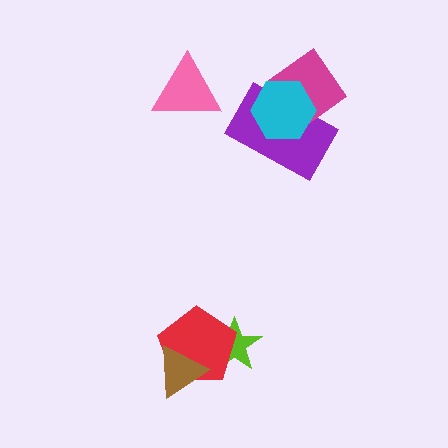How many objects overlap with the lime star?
1 object overlaps with the lime star.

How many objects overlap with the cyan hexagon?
2 objects overlap with the cyan hexagon.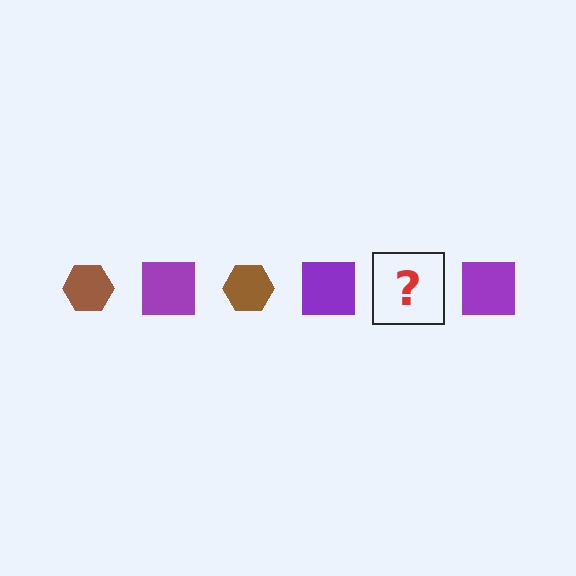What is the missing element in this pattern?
The missing element is a brown hexagon.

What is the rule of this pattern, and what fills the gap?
The rule is that the pattern alternates between brown hexagon and purple square. The gap should be filled with a brown hexagon.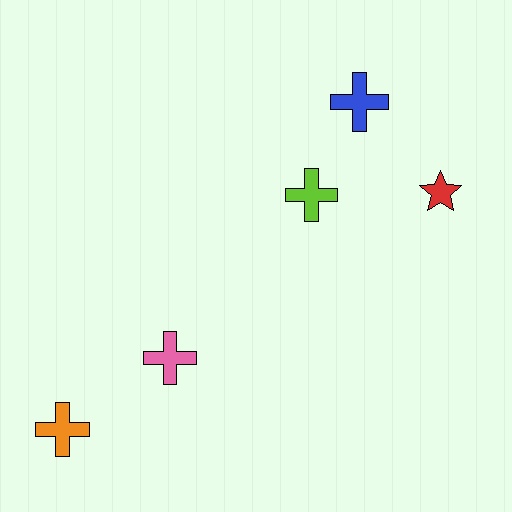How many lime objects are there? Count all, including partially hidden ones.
There is 1 lime object.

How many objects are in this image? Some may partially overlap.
There are 5 objects.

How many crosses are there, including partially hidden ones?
There are 4 crosses.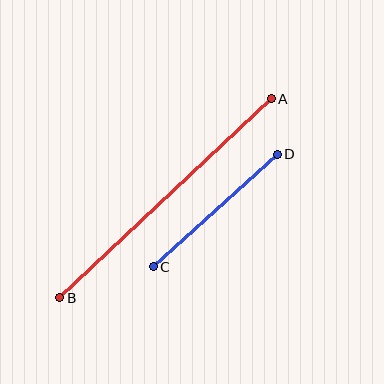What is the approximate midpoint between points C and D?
The midpoint is at approximately (215, 211) pixels.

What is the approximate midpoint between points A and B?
The midpoint is at approximately (166, 198) pixels.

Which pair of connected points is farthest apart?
Points A and B are farthest apart.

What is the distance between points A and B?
The distance is approximately 291 pixels.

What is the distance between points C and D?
The distance is approximately 168 pixels.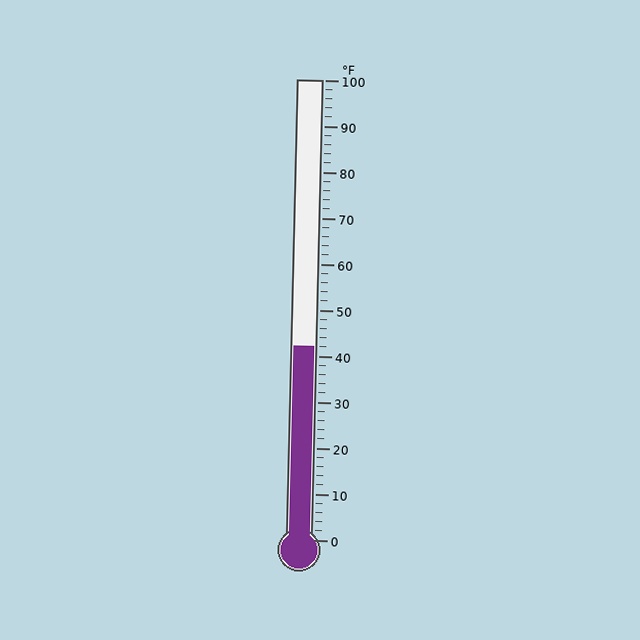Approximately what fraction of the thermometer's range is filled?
The thermometer is filled to approximately 40% of its range.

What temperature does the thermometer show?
The thermometer shows approximately 42°F.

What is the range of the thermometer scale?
The thermometer scale ranges from 0°F to 100°F.